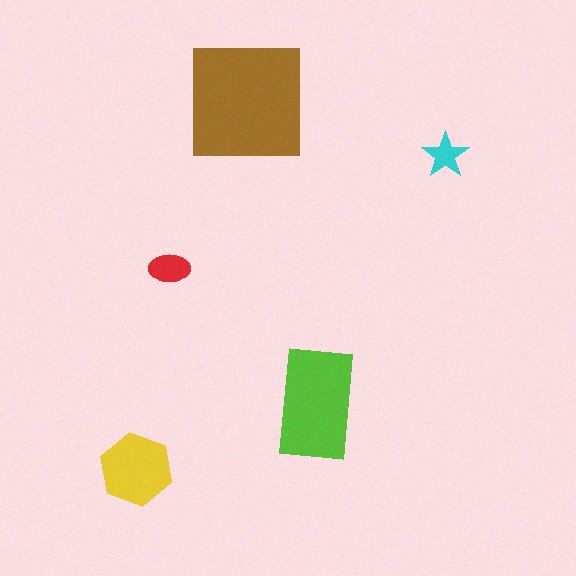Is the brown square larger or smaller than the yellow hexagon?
Larger.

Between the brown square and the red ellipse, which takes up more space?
The brown square.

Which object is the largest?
The brown square.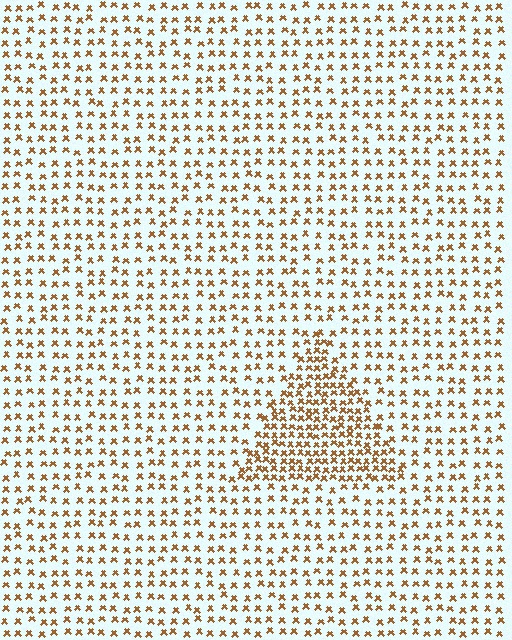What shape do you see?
I see a triangle.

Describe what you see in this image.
The image contains small brown elements arranged at two different densities. A triangle-shaped region is visible where the elements are more densely packed than the surrounding area.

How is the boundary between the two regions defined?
The boundary is defined by a change in element density (approximately 2.0x ratio). All elements are the same color, size, and shape.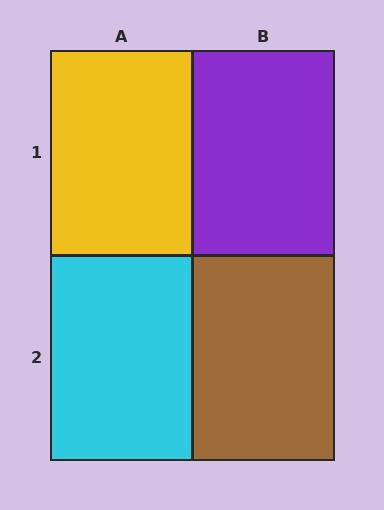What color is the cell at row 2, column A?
Cyan.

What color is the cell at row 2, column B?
Brown.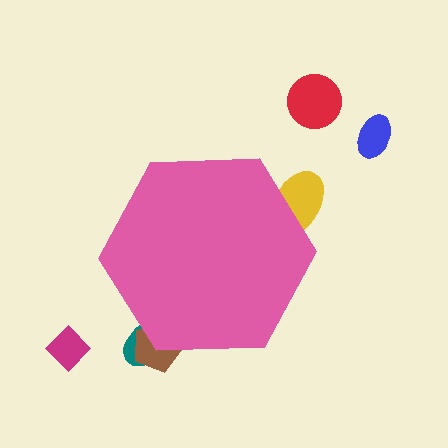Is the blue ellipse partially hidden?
No, the blue ellipse is fully visible.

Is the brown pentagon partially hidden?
Yes, the brown pentagon is partially hidden behind the pink hexagon.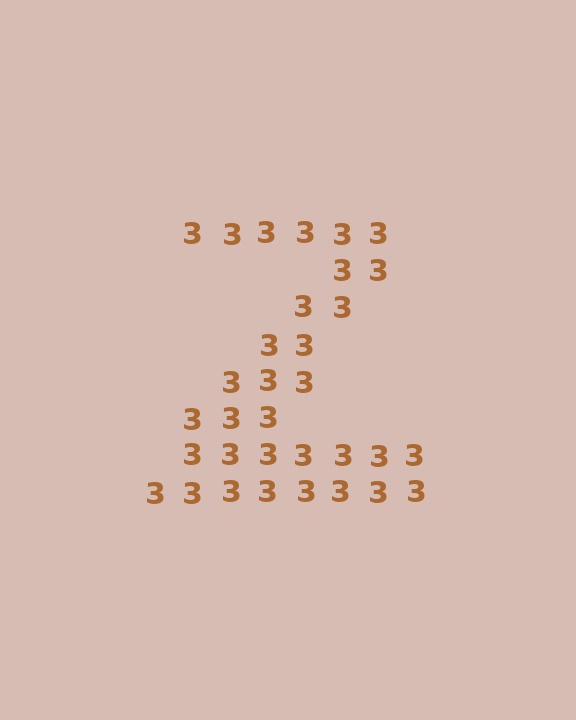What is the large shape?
The large shape is the letter Z.